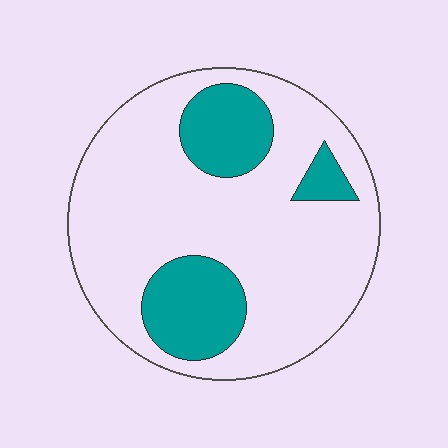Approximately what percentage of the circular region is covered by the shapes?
Approximately 25%.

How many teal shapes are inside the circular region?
3.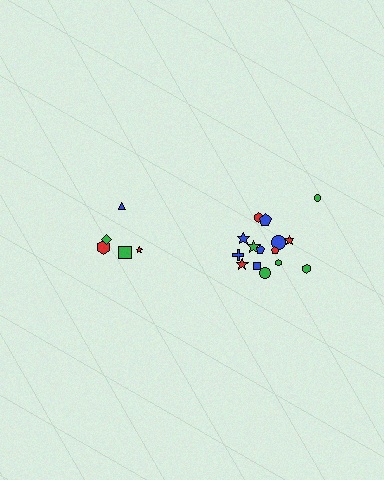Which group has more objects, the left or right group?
The right group.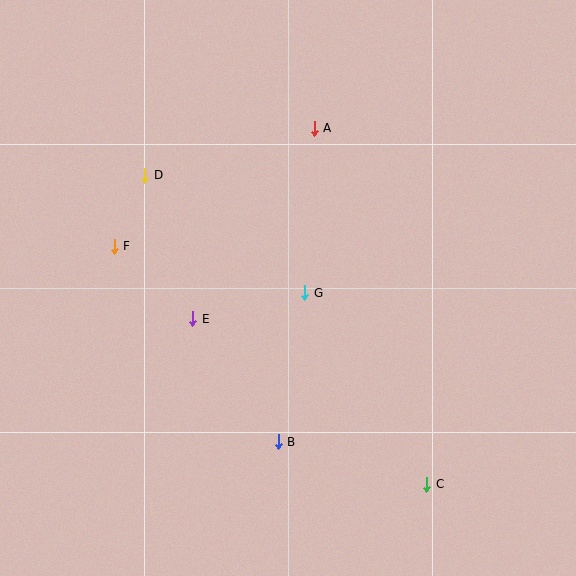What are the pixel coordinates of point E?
Point E is at (193, 319).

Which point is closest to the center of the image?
Point G at (305, 293) is closest to the center.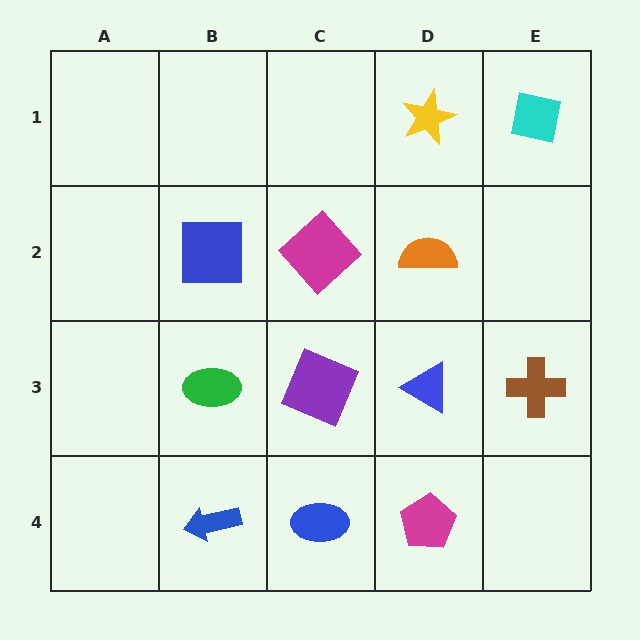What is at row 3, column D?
A blue triangle.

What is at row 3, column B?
A green ellipse.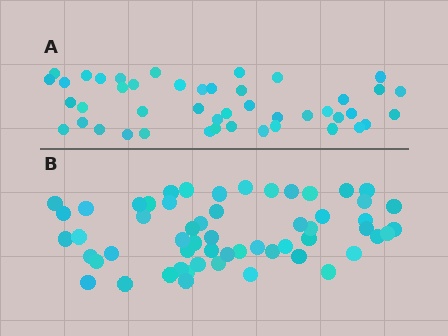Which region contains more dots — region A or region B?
Region B (the bottom region) has more dots.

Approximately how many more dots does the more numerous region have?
Region B has roughly 12 or so more dots than region A.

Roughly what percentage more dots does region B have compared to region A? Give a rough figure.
About 25% more.